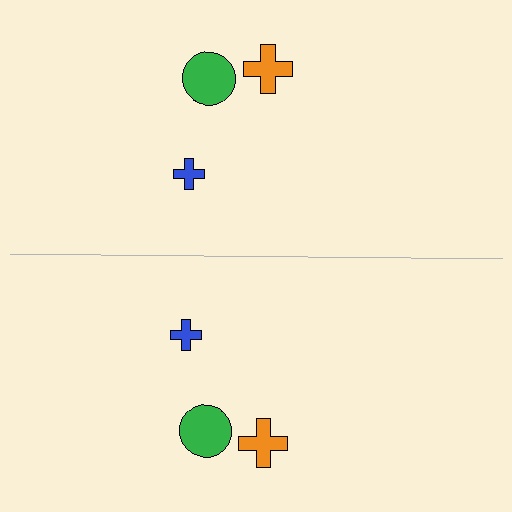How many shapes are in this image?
There are 6 shapes in this image.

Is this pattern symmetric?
Yes, this pattern has bilateral (reflection) symmetry.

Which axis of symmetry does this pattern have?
The pattern has a horizontal axis of symmetry running through the center of the image.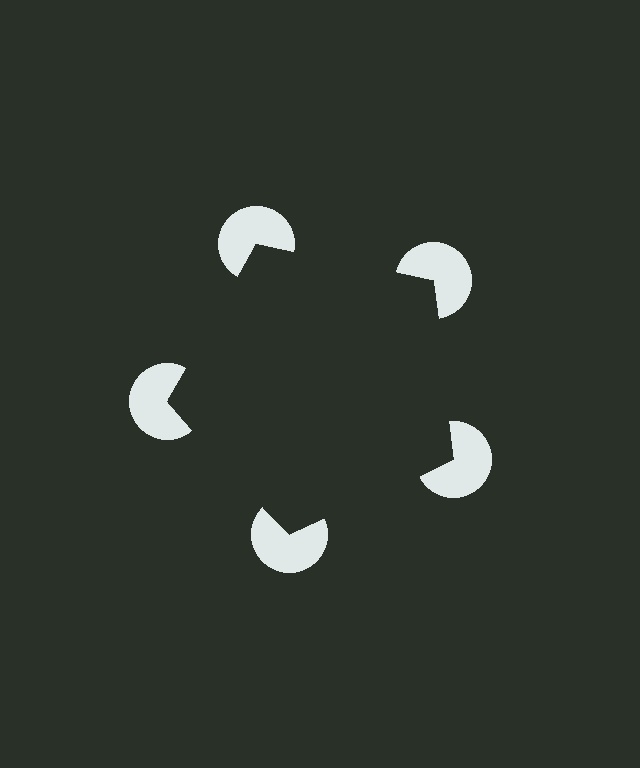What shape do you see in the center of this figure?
An illusory pentagon — its edges are inferred from the aligned wedge cuts in the pac-man discs, not physically drawn.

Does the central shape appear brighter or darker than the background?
It typically appears slightly darker than the background, even though no actual brightness change is drawn.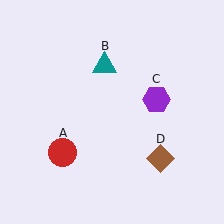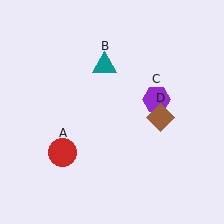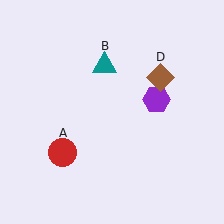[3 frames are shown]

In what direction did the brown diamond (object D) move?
The brown diamond (object D) moved up.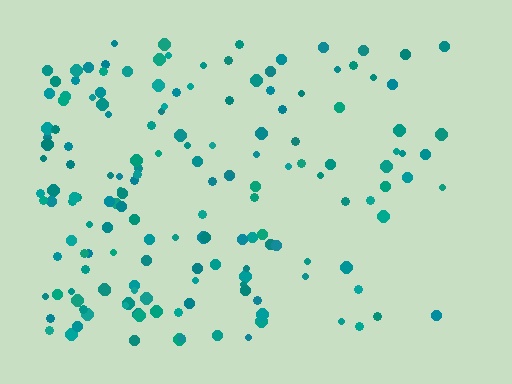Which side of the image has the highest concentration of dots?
The left.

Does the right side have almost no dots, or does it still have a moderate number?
Still a moderate number, just noticeably fewer than the left.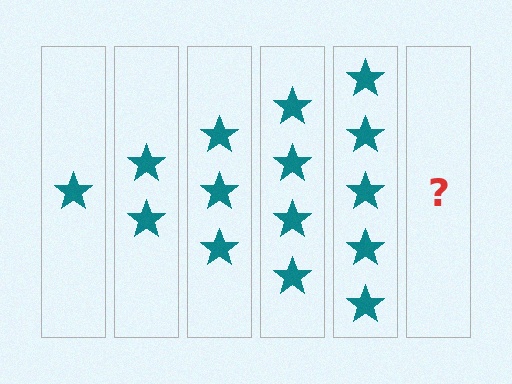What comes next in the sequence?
The next element should be 6 stars.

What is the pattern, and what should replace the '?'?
The pattern is that each step adds one more star. The '?' should be 6 stars.